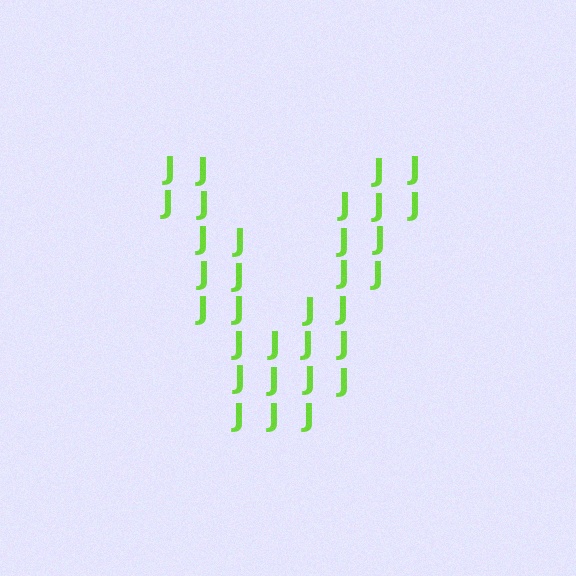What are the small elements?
The small elements are letter J's.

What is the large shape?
The large shape is the letter V.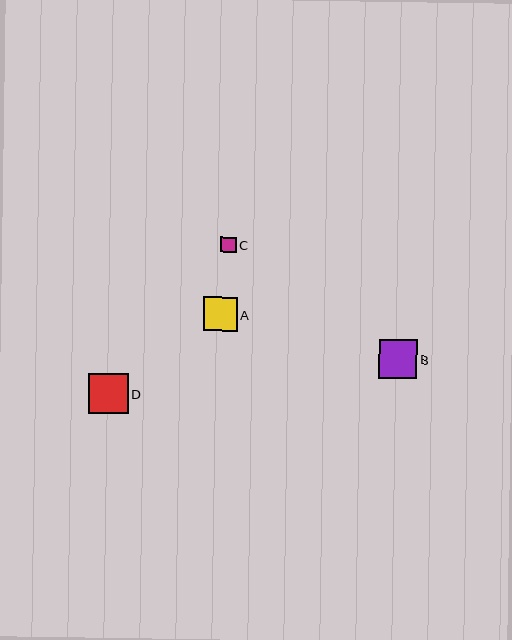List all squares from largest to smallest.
From largest to smallest: D, B, A, C.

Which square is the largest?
Square D is the largest with a size of approximately 40 pixels.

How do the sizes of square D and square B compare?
Square D and square B are approximately the same size.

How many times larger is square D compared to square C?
Square D is approximately 2.6 times the size of square C.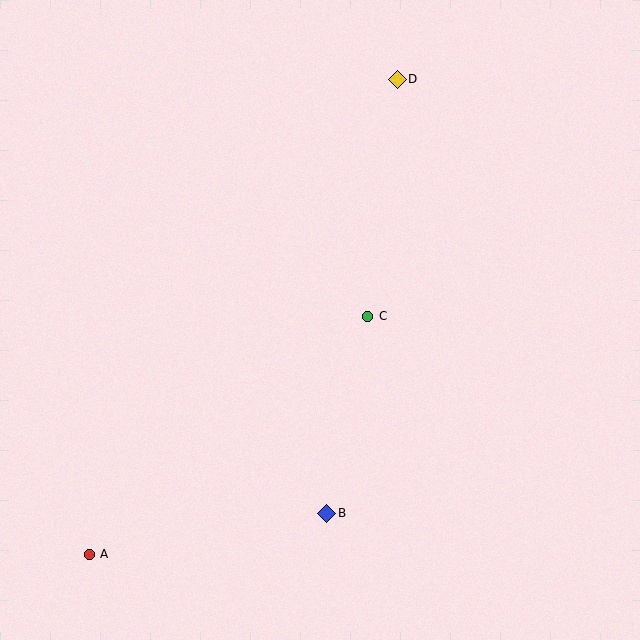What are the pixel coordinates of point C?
Point C is at (368, 316).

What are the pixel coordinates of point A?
Point A is at (89, 554).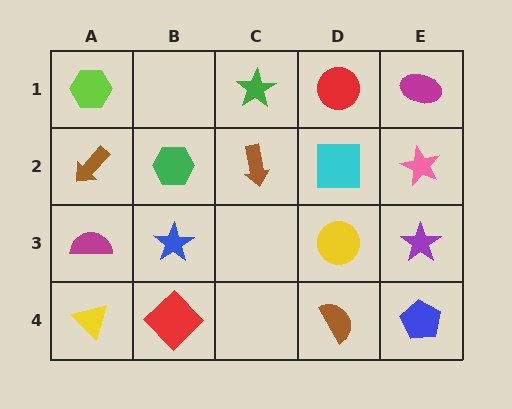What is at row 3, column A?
A magenta semicircle.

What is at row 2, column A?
A brown arrow.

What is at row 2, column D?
A cyan square.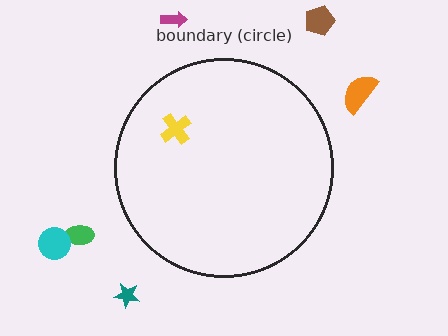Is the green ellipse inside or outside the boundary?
Outside.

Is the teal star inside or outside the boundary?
Outside.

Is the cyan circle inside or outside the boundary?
Outside.